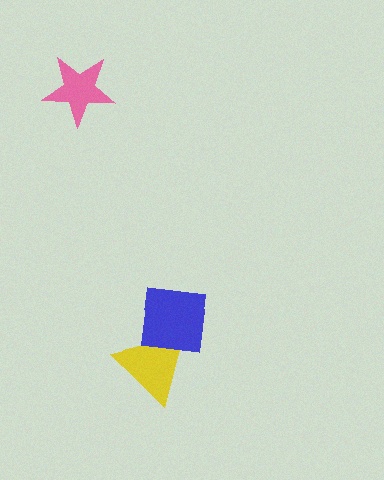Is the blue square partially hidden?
No, no other shape covers it.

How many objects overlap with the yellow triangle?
1 object overlaps with the yellow triangle.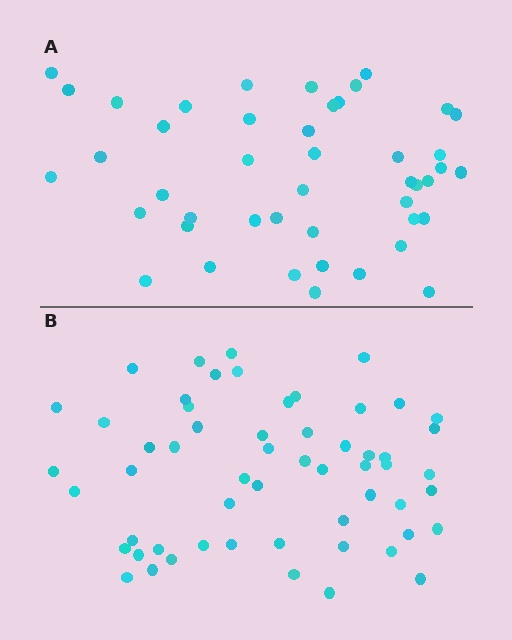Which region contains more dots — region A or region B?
Region B (the bottom region) has more dots.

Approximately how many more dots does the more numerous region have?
Region B has roughly 12 or so more dots than region A.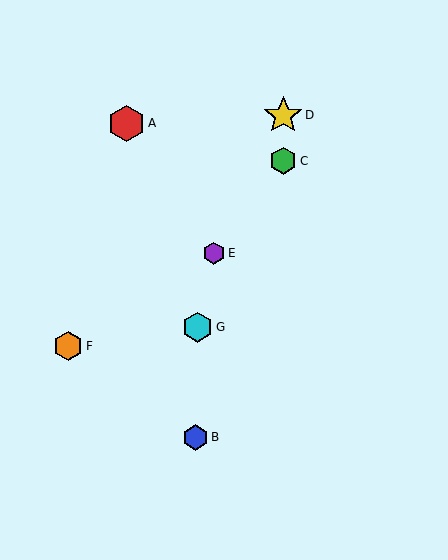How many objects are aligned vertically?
2 objects (C, D) are aligned vertically.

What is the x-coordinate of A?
Object A is at x≈126.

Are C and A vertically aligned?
No, C is at x≈283 and A is at x≈126.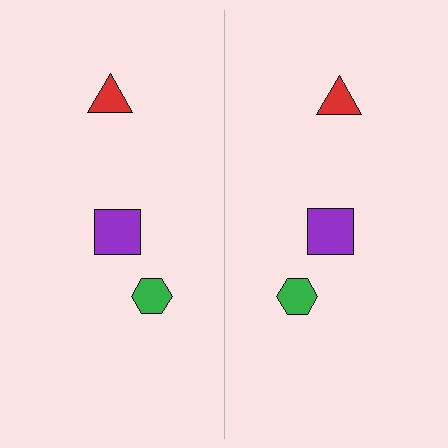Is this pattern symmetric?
Yes, this pattern has bilateral (reflection) symmetry.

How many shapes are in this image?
There are 6 shapes in this image.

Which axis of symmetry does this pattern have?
The pattern has a vertical axis of symmetry running through the center of the image.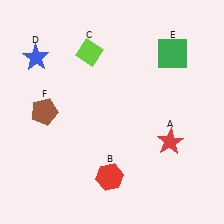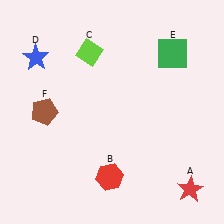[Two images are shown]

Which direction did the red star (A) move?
The red star (A) moved down.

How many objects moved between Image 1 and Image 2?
1 object moved between the two images.